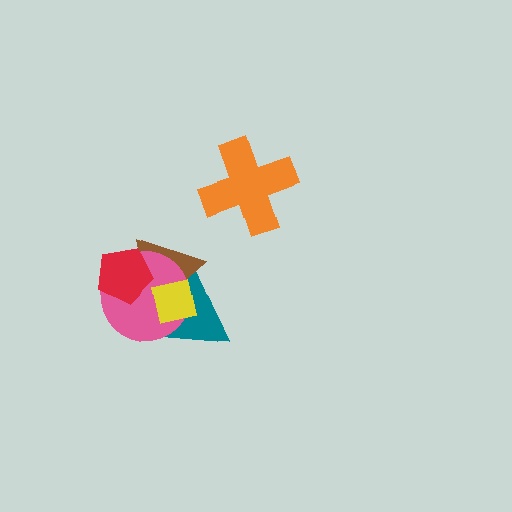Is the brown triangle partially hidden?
Yes, it is partially covered by another shape.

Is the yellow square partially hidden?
No, no other shape covers it.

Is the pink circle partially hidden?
Yes, it is partially covered by another shape.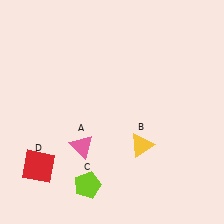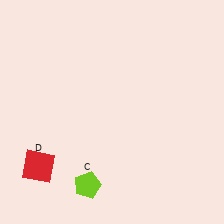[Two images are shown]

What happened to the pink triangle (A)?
The pink triangle (A) was removed in Image 2. It was in the bottom-left area of Image 1.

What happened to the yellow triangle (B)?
The yellow triangle (B) was removed in Image 2. It was in the bottom-right area of Image 1.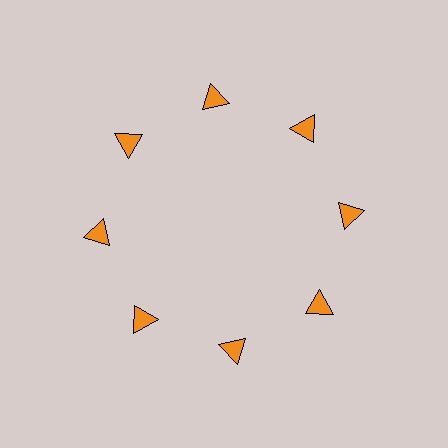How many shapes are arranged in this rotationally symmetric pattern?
There are 8 shapes, arranged in 8 groups of 1.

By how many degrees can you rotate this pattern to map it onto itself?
The pattern maps onto itself every 45 degrees of rotation.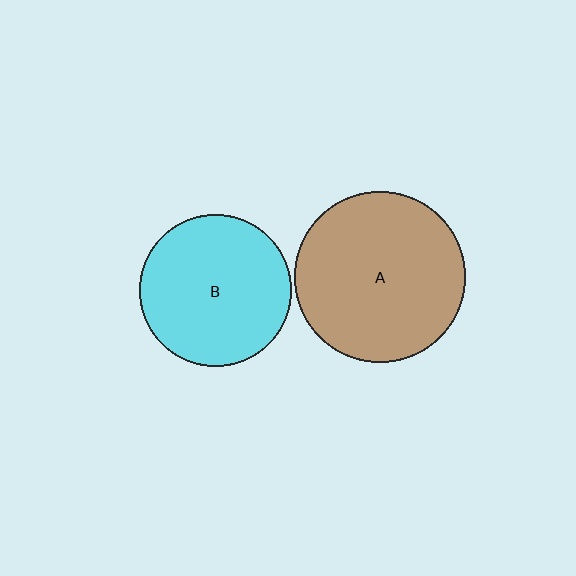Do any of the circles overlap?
No, none of the circles overlap.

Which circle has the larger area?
Circle A (brown).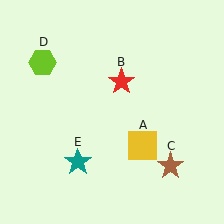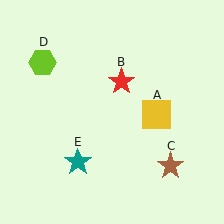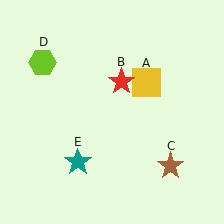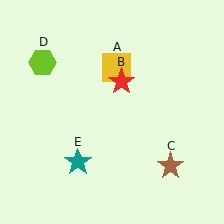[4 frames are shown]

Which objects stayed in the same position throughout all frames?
Red star (object B) and brown star (object C) and lime hexagon (object D) and teal star (object E) remained stationary.